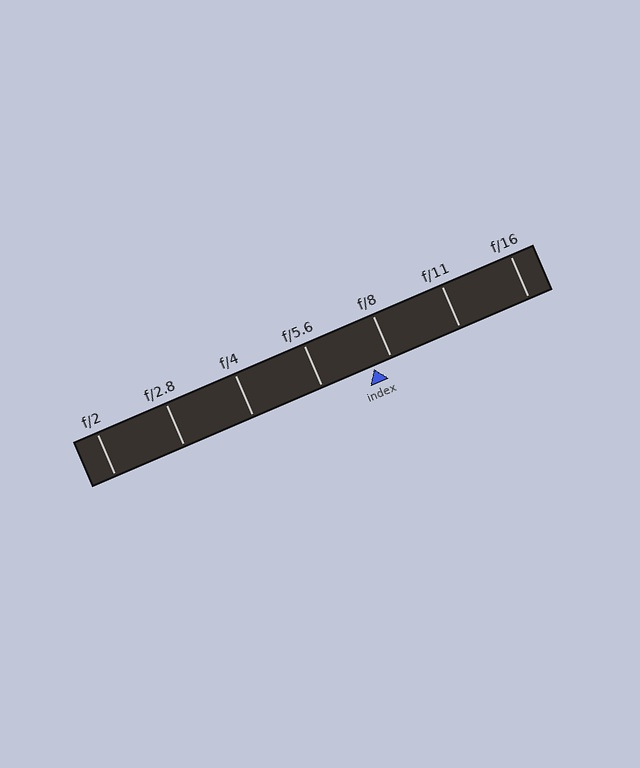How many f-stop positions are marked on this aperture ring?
There are 7 f-stop positions marked.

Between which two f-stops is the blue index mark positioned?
The index mark is between f/5.6 and f/8.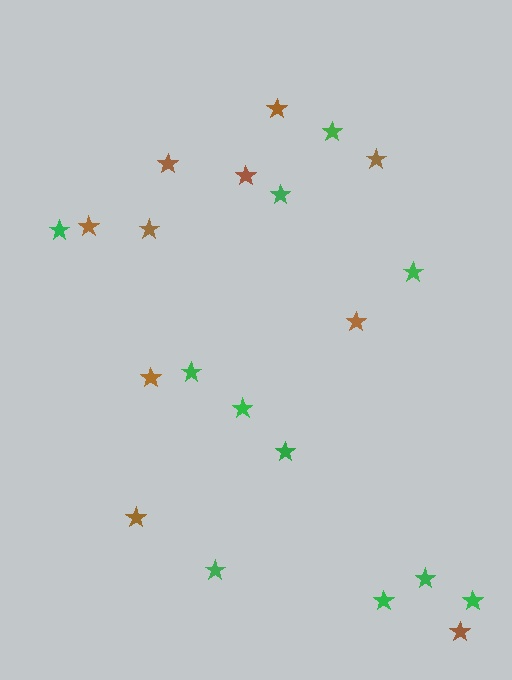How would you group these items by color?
There are 2 groups: one group of brown stars (10) and one group of green stars (11).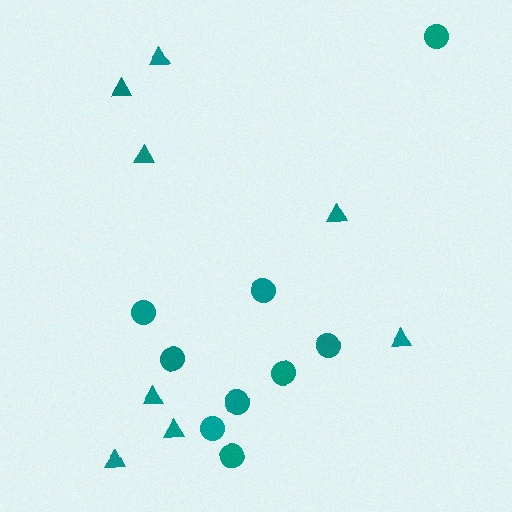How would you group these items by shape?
There are 2 groups: one group of triangles (8) and one group of circles (9).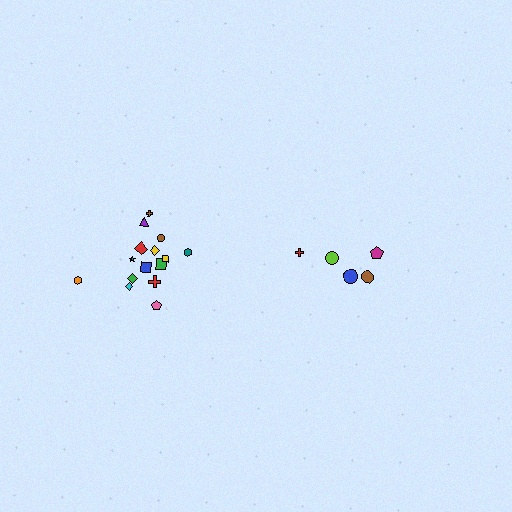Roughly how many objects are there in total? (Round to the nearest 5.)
Roughly 20 objects in total.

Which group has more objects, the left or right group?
The left group.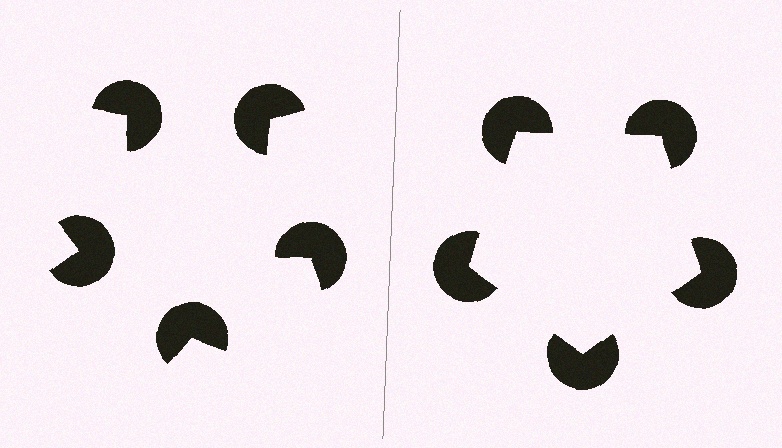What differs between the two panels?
The pac-man discs are positioned identically on both sides; only the wedge orientations differ. On the right they align to a pentagon; on the left they are misaligned.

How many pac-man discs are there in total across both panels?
10 — 5 on each side.